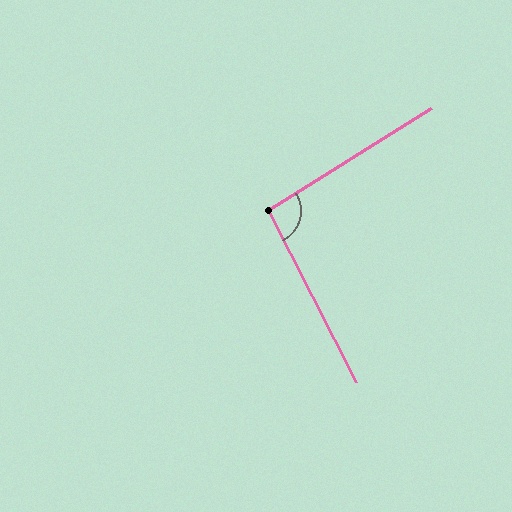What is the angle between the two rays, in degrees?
Approximately 95 degrees.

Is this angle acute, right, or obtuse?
It is obtuse.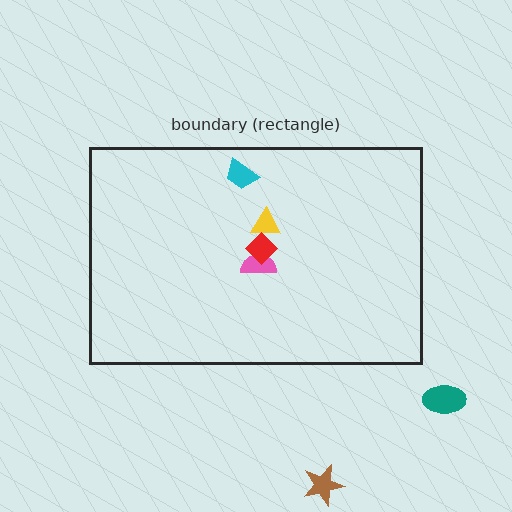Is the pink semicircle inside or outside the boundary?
Inside.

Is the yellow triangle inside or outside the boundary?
Inside.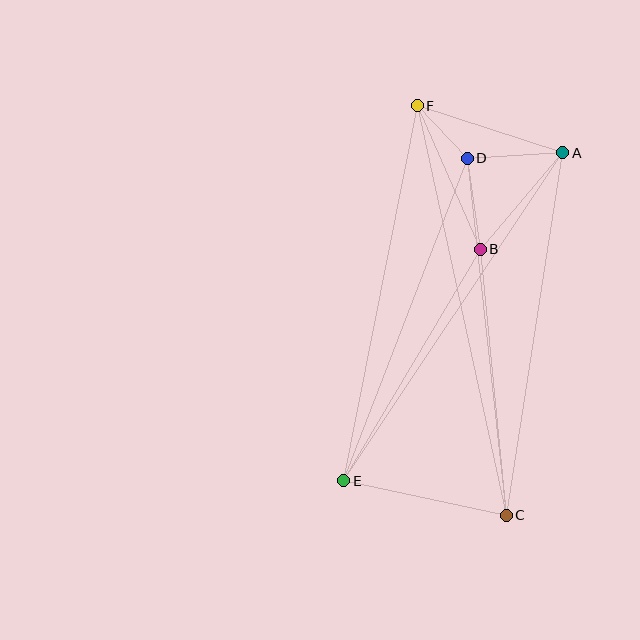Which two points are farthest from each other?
Points C and F are farthest from each other.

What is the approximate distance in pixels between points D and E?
The distance between D and E is approximately 345 pixels.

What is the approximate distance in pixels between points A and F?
The distance between A and F is approximately 153 pixels.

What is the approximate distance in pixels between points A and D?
The distance between A and D is approximately 96 pixels.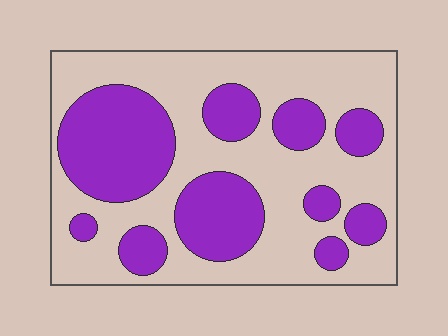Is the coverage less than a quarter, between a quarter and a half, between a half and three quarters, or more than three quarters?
Between a quarter and a half.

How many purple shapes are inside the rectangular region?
10.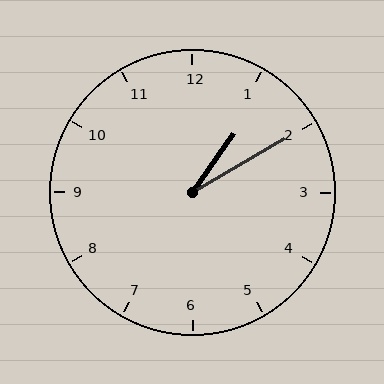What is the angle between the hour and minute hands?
Approximately 25 degrees.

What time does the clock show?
1:10.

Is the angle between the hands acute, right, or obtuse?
It is acute.